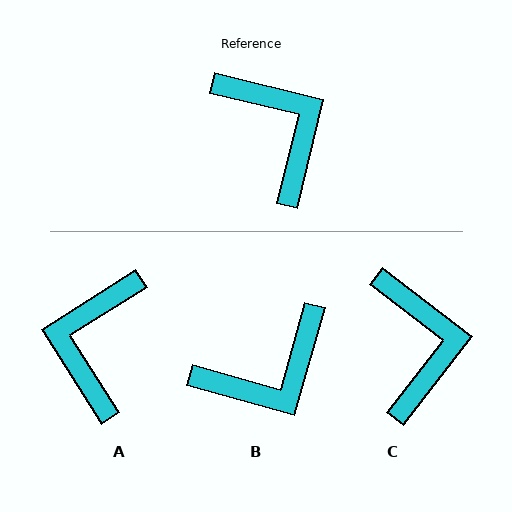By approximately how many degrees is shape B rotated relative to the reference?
Approximately 92 degrees clockwise.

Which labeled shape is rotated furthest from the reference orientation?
A, about 136 degrees away.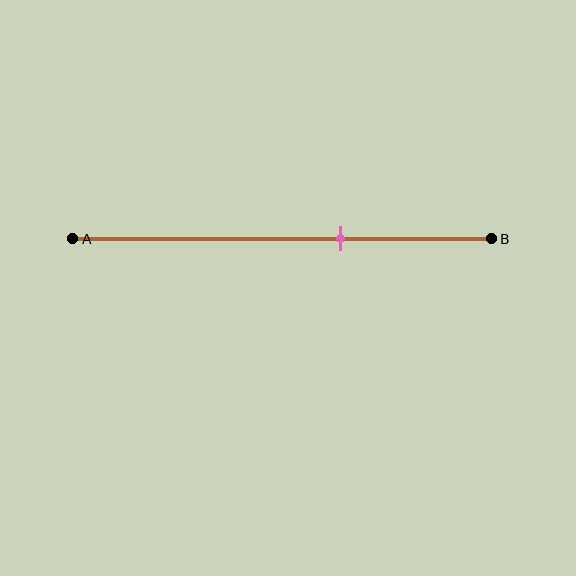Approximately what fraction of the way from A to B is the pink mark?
The pink mark is approximately 65% of the way from A to B.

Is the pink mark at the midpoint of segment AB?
No, the mark is at about 65% from A, not at the 50% midpoint.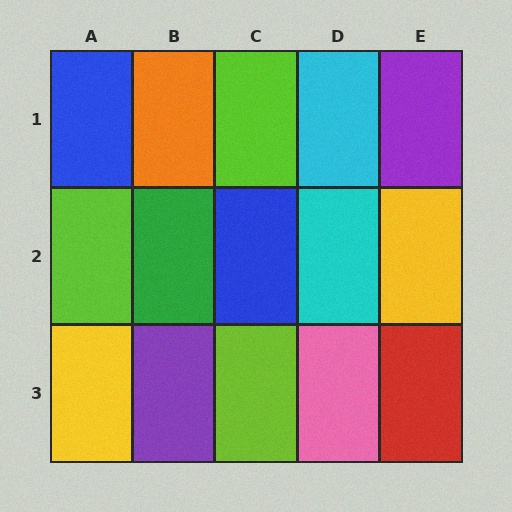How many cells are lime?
3 cells are lime.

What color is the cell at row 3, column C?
Lime.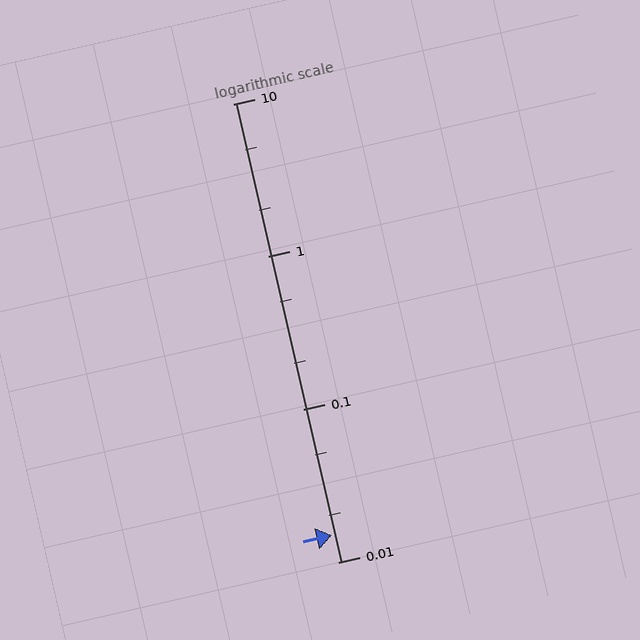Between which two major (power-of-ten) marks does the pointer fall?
The pointer is between 0.01 and 0.1.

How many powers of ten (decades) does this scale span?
The scale spans 3 decades, from 0.01 to 10.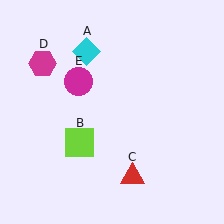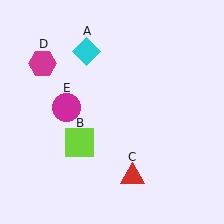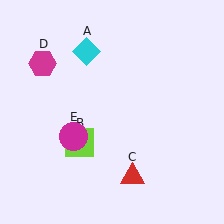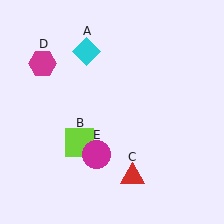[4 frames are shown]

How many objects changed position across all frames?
1 object changed position: magenta circle (object E).